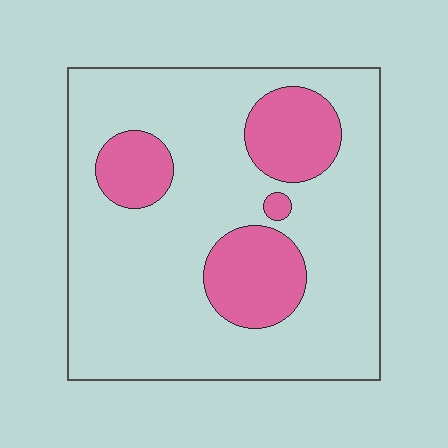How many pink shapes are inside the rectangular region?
4.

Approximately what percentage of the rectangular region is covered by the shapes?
Approximately 20%.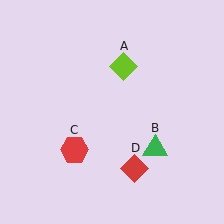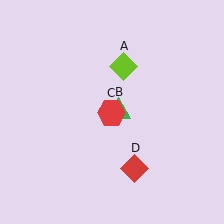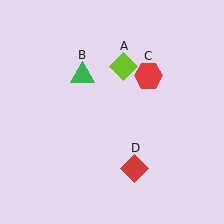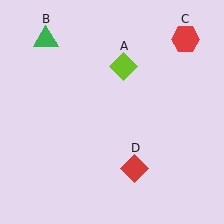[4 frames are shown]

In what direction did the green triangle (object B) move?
The green triangle (object B) moved up and to the left.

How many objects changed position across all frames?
2 objects changed position: green triangle (object B), red hexagon (object C).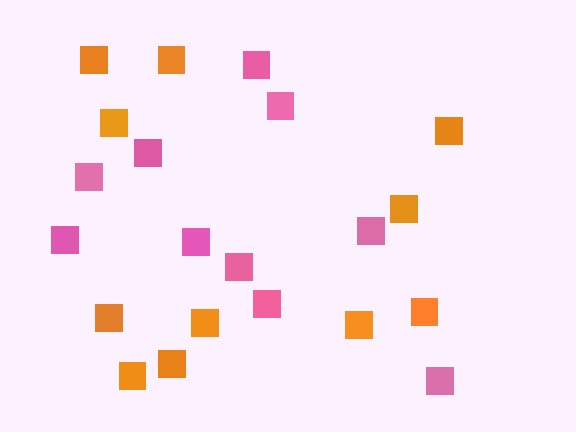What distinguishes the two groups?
There are 2 groups: one group of pink squares (10) and one group of orange squares (11).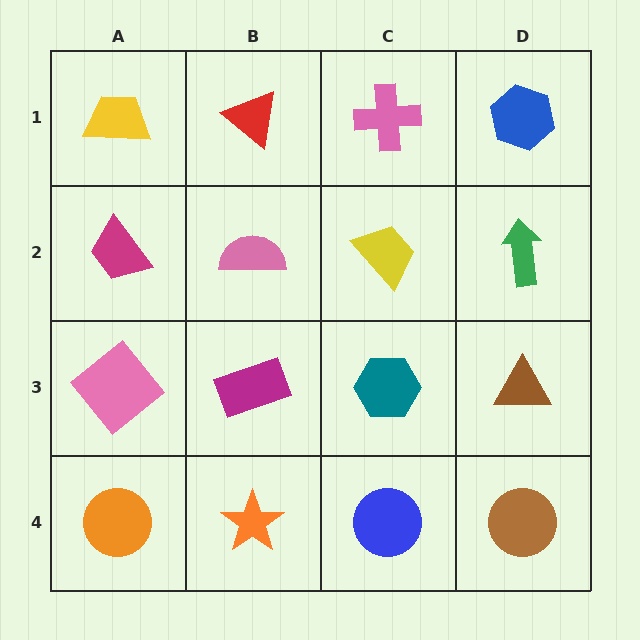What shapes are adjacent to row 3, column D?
A green arrow (row 2, column D), a brown circle (row 4, column D), a teal hexagon (row 3, column C).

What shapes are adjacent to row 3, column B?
A pink semicircle (row 2, column B), an orange star (row 4, column B), a pink diamond (row 3, column A), a teal hexagon (row 3, column C).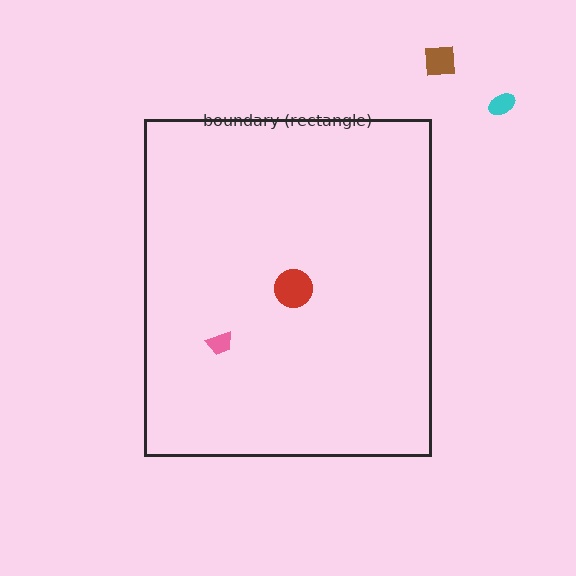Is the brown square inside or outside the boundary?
Outside.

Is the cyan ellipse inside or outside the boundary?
Outside.